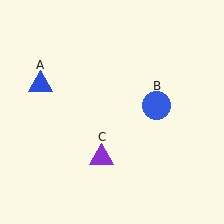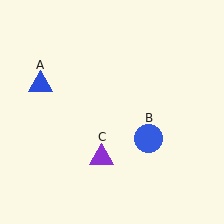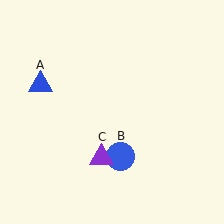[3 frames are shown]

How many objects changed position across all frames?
1 object changed position: blue circle (object B).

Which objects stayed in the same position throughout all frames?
Blue triangle (object A) and purple triangle (object C) remained stationary.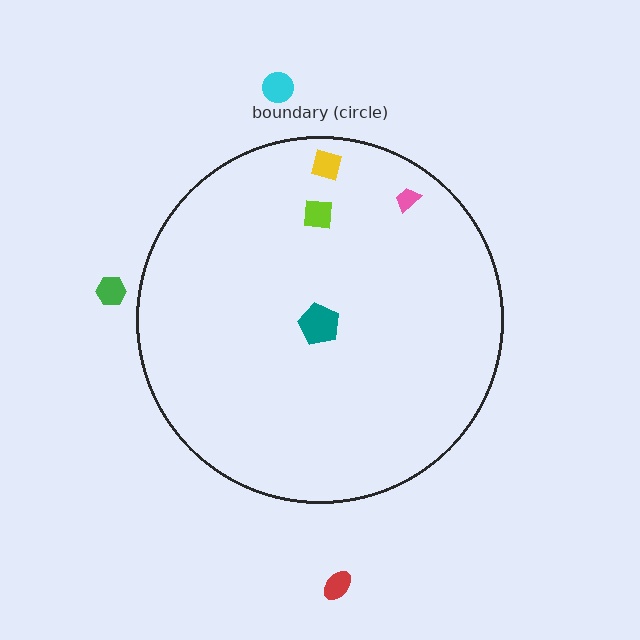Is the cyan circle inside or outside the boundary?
Outside.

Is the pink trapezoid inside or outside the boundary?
Inside.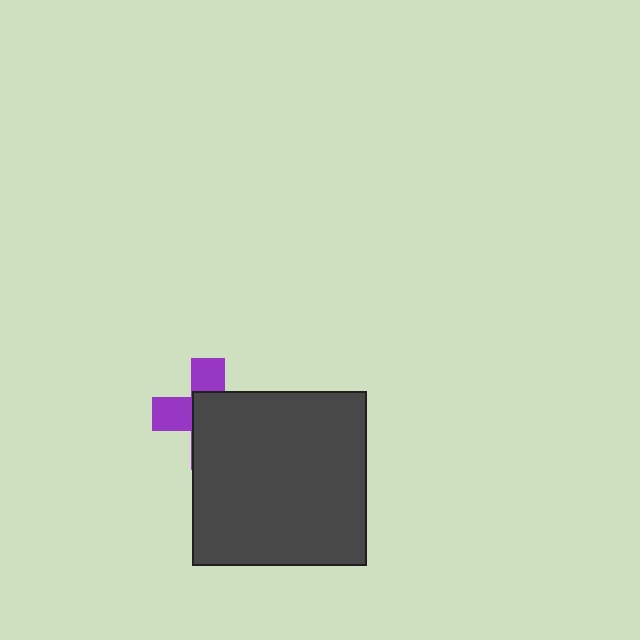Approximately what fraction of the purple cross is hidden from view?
Roughly 61% of the purple cross is hidden behind the dark gray square.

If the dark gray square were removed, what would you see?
You would see the complete purple cross.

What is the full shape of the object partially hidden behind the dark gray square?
The partially hidden object is a purple cross.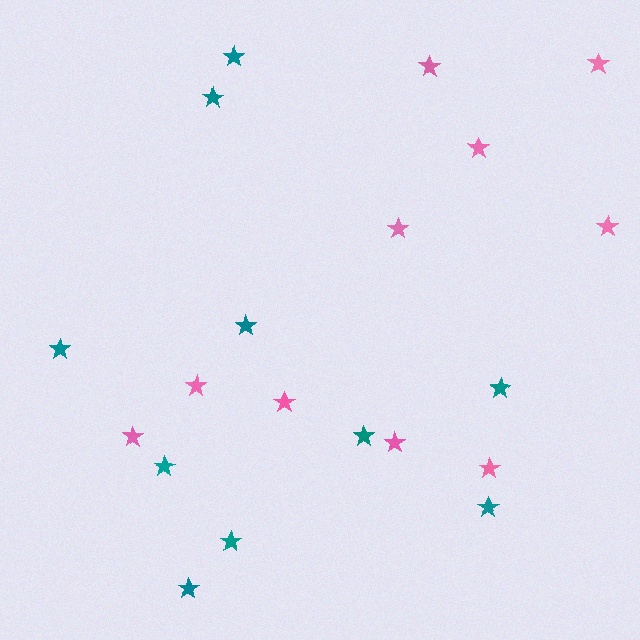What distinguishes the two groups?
There are 2 groups: one group of teal stars (10) and one group of pink stars (10).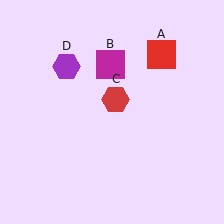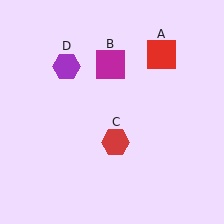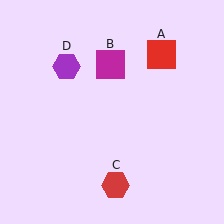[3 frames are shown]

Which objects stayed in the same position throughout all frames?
Red square (object A) and magenta square (object B) and purple hexagon (object D) remained stationary.